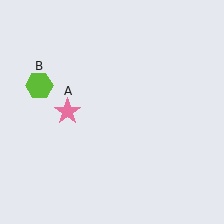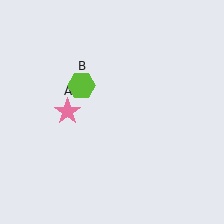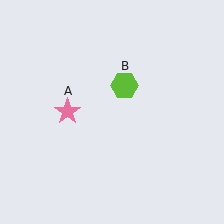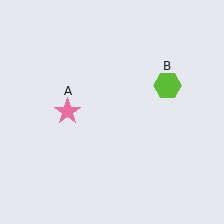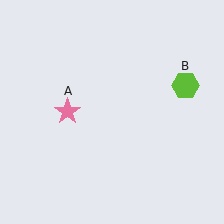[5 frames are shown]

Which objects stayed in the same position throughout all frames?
Pink star (object A) remained stationary.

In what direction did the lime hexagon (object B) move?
The lime hexagon (object B) moved right.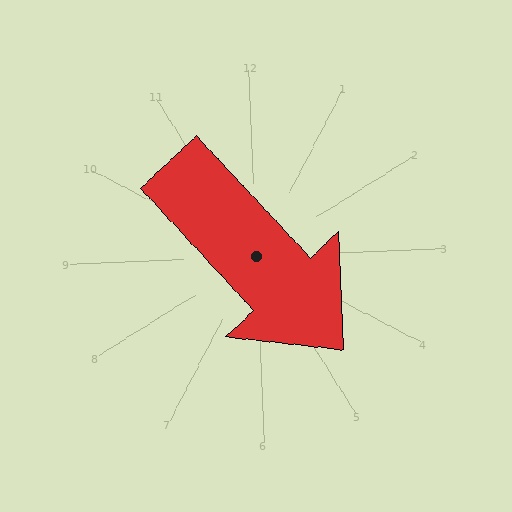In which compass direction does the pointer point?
Southeast.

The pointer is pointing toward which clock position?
Roughly 5 o'clock.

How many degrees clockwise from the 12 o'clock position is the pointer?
Approximately 139 degrees.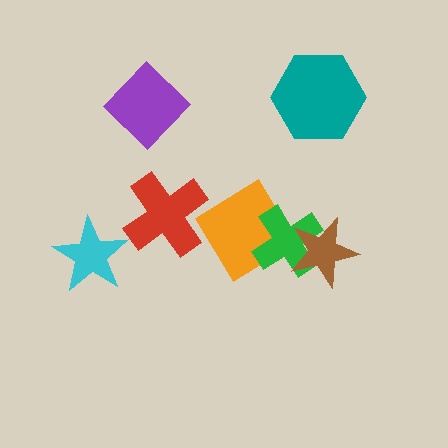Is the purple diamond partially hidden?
No, no other shape covers it.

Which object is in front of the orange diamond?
The green cross is in front of the orange diamond.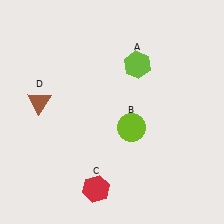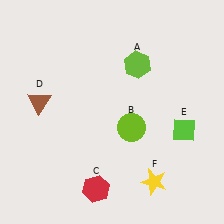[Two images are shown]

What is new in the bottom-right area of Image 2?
A yellow star (F) was added in the bottom-right area of Image 2.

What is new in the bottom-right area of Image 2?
A lime diamond (E) was added in the bottom-right area of Image 2.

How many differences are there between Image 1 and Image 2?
There are 2 differences between the two images.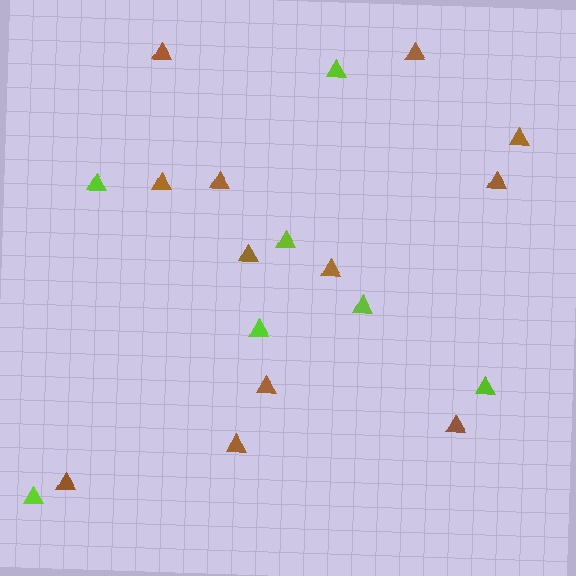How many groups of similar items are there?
There are 2 groups: one group of lime triangles (7) and one group of brown triangles (12).